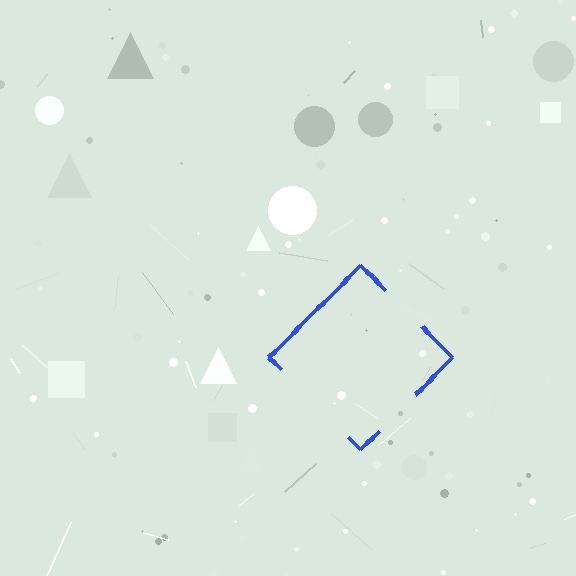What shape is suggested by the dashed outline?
The dashed outline suggests a diamond.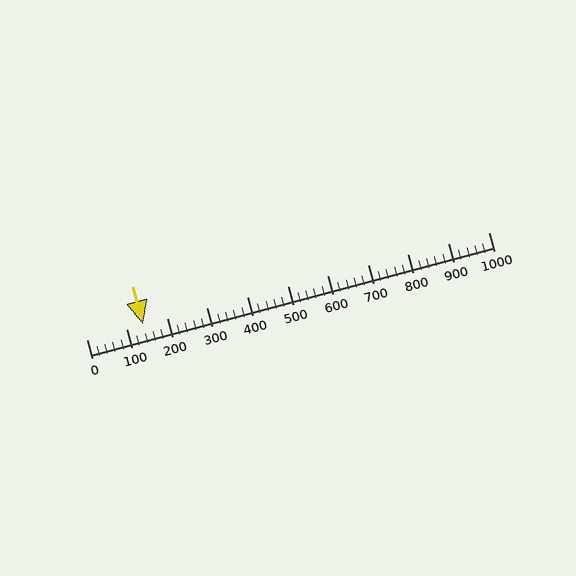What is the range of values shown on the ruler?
The ruler shows values from 0 to 1000.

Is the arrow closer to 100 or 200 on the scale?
The arrow is closer to 100.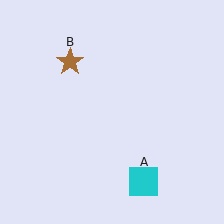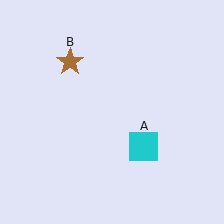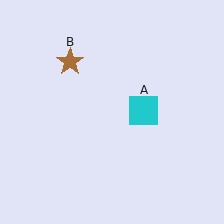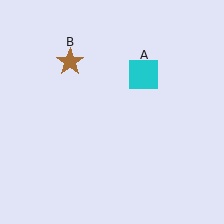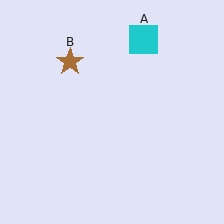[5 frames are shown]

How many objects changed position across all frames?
1 object changed position: cyan square (object A).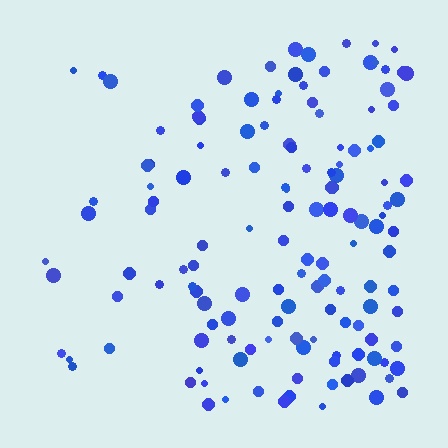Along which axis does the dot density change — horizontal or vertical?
Horizontal.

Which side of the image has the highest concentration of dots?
The right.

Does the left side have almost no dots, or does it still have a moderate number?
Still a moderate number, just noticeably fewer than the right.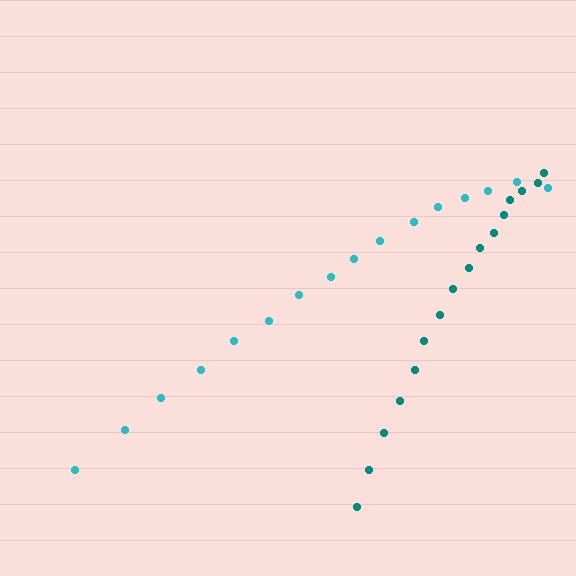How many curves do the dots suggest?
There are 2 distinct paths.